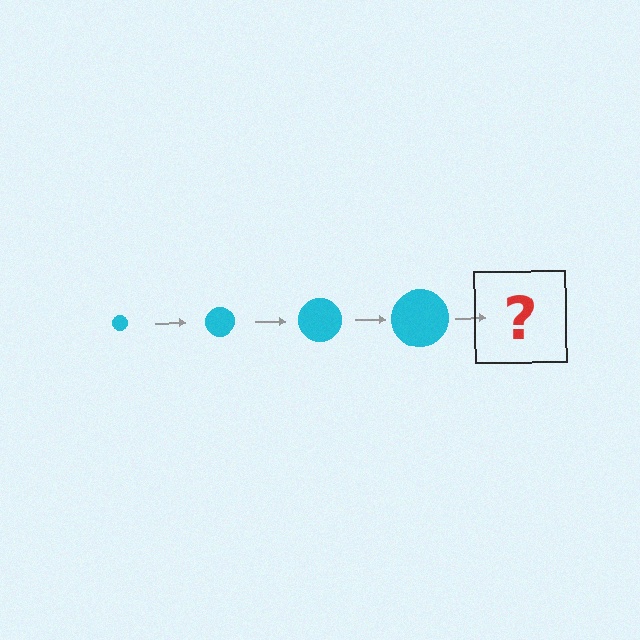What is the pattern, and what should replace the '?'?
The pattern is that the circle gets progressively larger each step. The '?' should be a cyan circle, larger than the previous one.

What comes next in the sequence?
The next element should be a cyan circle, larger than the previous one.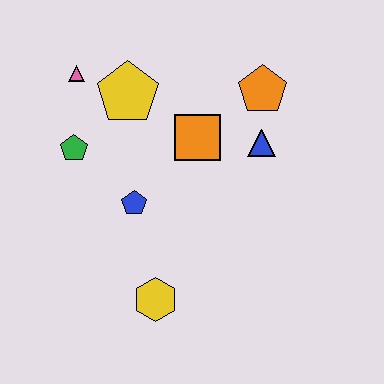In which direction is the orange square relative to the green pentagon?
The orange square is to the right of the green pentagon.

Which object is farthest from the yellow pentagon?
The yellow hexagon is farthest from the yellow pentagon.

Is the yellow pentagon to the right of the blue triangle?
No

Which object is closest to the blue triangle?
The orange pentagon is closest to the blue triangle.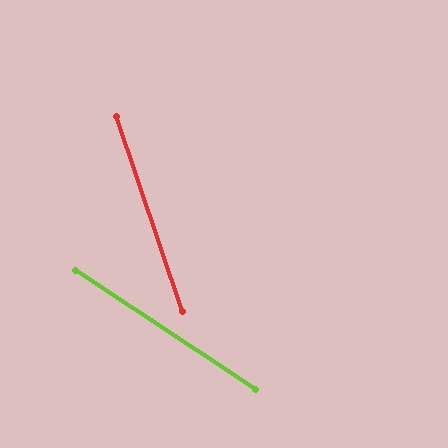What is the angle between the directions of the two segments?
Approximately 38 degrees.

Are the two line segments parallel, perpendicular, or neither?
Neither parallel nor perpendicular — they differ by about 38°.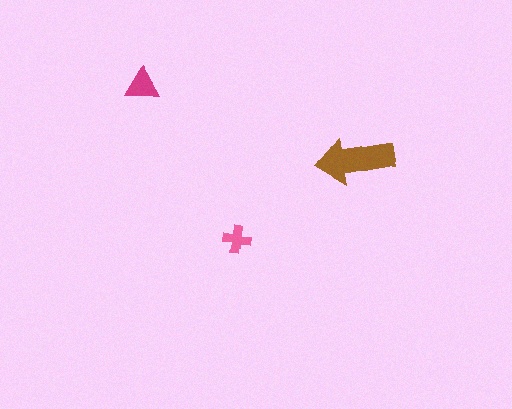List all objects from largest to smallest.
The brown arrow, the magenta triangle, the pink cross.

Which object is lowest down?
The pink cross is bottommost.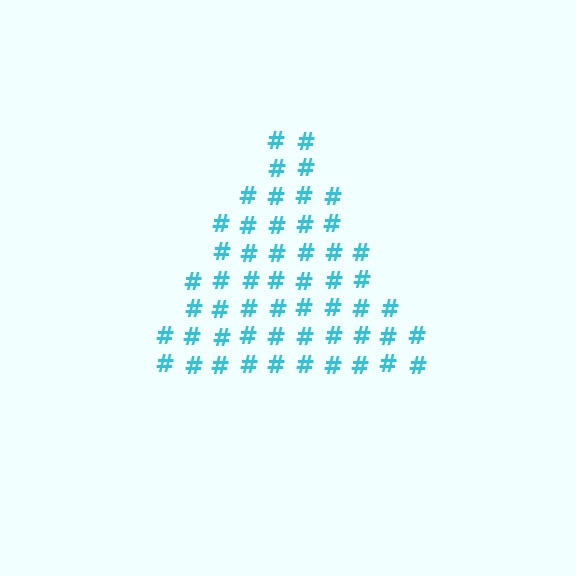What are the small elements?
The small elements are hash symbols.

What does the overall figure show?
The overall figure shows a triangle.